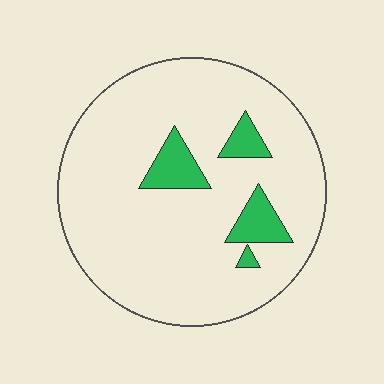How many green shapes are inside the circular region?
4.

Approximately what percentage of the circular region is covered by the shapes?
Approximately 10%.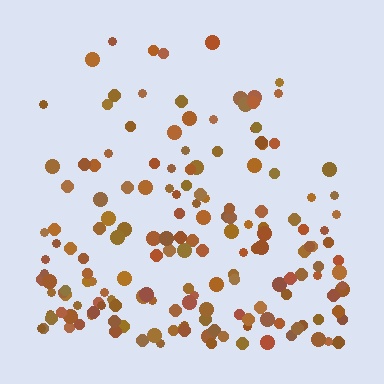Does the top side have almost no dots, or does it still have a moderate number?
Still a moderate number, just noticeably fewer than the bottom.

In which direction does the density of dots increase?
From top to bottom, with the bottom side densest.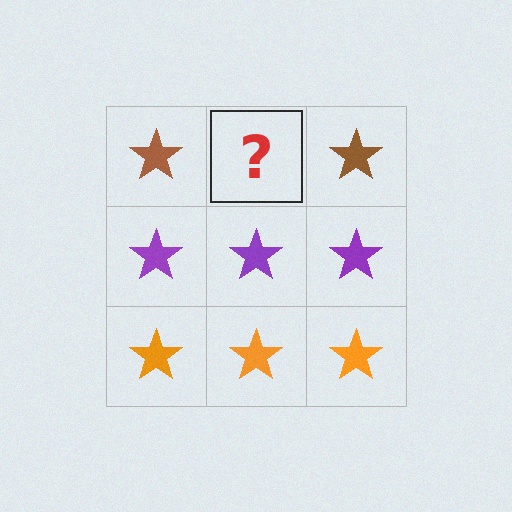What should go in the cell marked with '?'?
The missing cell should contain a brown star.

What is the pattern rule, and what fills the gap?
The rule is that each row has a consistent color. The gap should be filled with a brown star.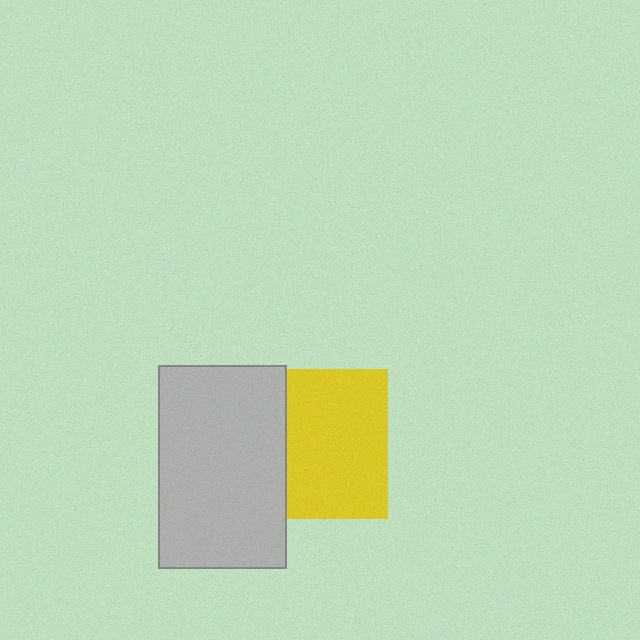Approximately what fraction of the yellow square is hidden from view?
Roughly 32% of the yellow square is hidden behind the light gray rectangle.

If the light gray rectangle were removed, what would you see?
You would see the complete yellow square.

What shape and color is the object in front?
The object in front is a light gray rectangle.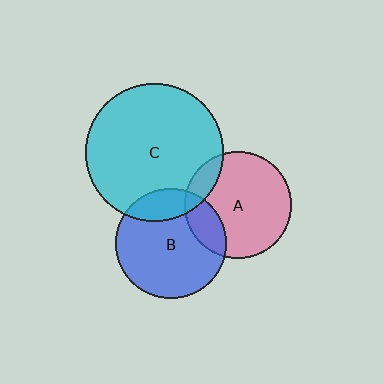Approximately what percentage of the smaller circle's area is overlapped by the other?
Approximately 20%.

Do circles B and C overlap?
Yes.